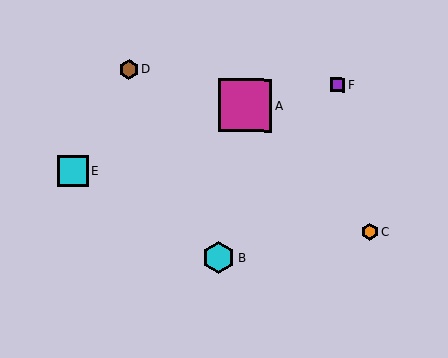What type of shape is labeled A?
Shape A is a magenta square.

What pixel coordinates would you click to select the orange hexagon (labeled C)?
Click at (370, 232) to select the orange hexagon C.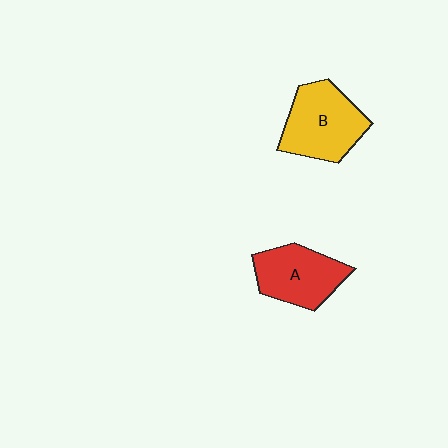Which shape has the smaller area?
Shape A (red).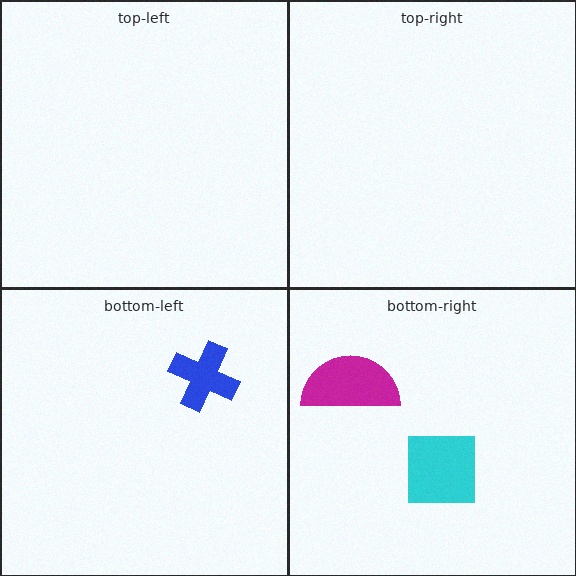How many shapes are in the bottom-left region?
1.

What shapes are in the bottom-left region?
The blue cross.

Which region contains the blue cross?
The bottom-left region.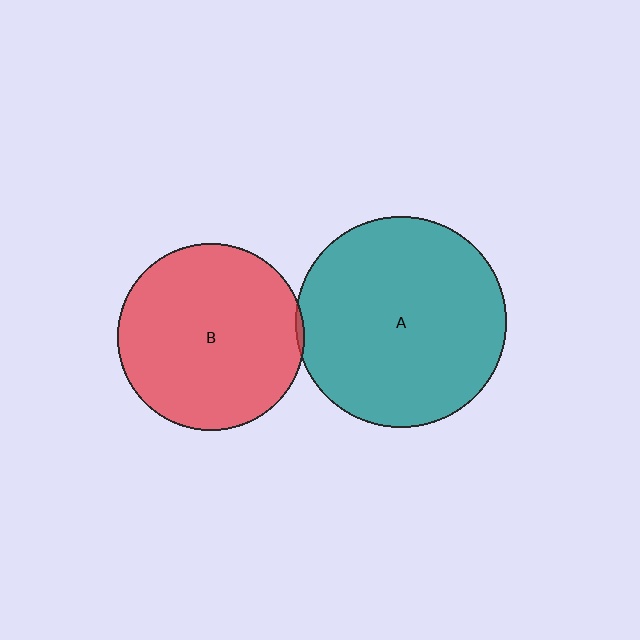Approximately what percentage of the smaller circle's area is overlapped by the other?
Approximately 5%.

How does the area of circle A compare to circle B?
Approximately 1.3 times.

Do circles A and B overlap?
Yes.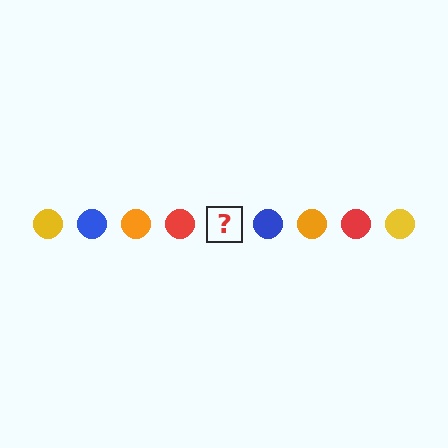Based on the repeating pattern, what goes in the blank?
The blank should be a yellow circle.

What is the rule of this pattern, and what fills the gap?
The rule is that the pattern cycles through yellow, blue, orange, red circles. The gap should be filled with a yellow circle.